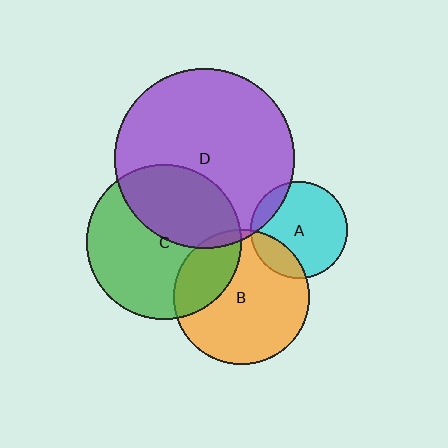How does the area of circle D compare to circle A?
Approximately 3.4 times.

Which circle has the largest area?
Circle D (purple).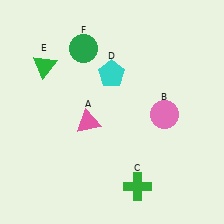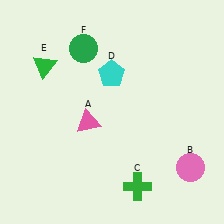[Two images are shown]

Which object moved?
The pink circle (B) moved down.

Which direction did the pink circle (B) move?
The pink circle (B) moved down.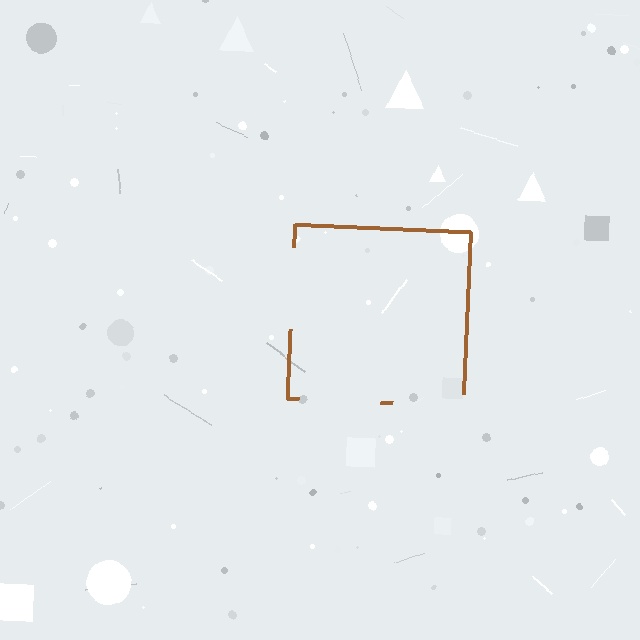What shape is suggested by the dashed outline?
The dashed outline suggests a square.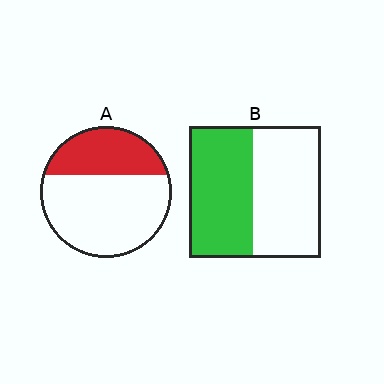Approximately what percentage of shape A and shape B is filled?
A is approximately 35% and B is approximately 50%.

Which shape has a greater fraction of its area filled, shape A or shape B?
Shape B.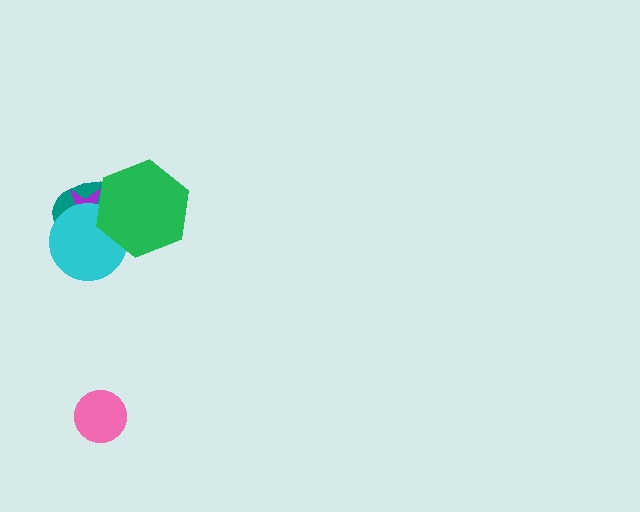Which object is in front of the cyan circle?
The green hexagon is in front of the cyan circle.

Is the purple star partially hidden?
Yes, it is partially covered by another shape.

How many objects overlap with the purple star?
3 objects overlap with the purple star.